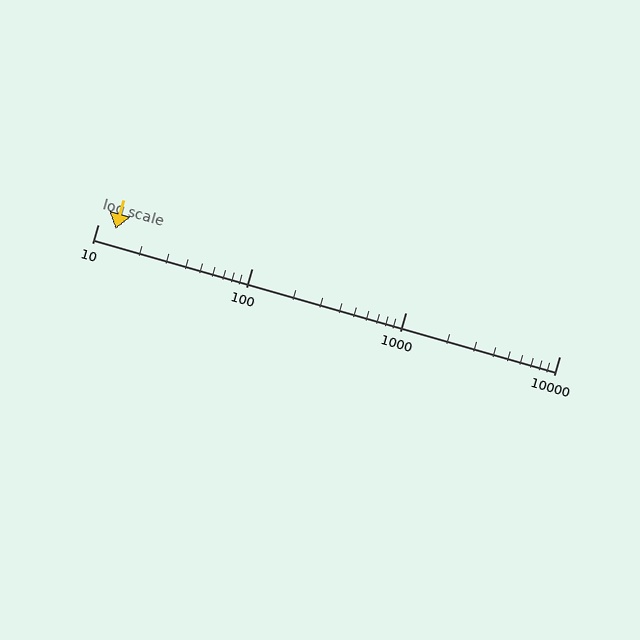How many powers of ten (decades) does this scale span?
The scale spans 3 decades, from 10 to 10000.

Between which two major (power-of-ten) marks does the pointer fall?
The pointer is between 10 and 100.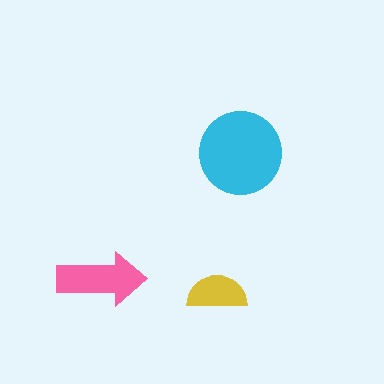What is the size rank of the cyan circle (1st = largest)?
1st.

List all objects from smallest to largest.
The yellow semicircle, the pink arrow, the cyan circle.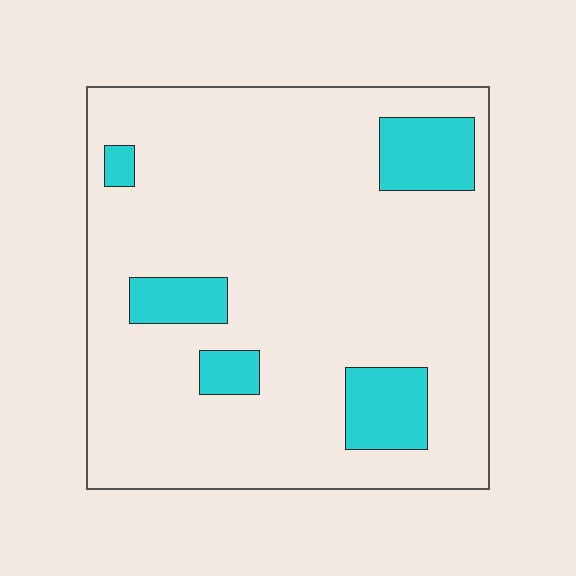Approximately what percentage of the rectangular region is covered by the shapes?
Approximately 15%.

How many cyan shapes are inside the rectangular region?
5.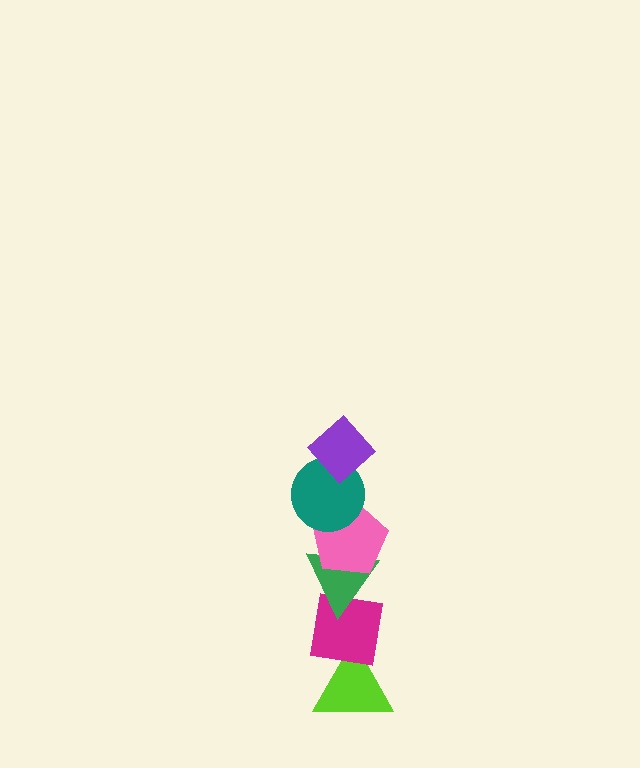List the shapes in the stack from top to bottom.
From top to bottom: the purple diamond, the teal circle, the pink pentagon, the green triangle, the magenta square, the lime triangle.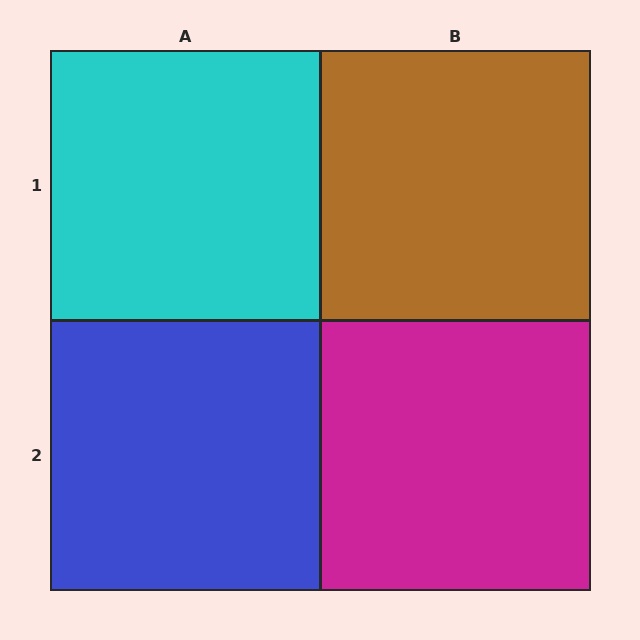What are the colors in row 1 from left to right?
Cyan, brown.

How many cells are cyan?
1 cell is cyan.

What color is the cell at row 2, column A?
Blue.